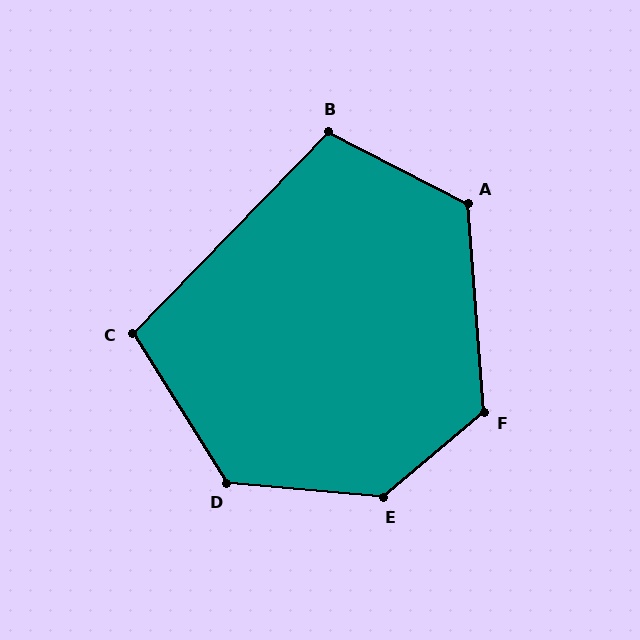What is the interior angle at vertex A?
Approximately 122 degrees (obtuse).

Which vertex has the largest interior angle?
E, at approximately 135 degrees.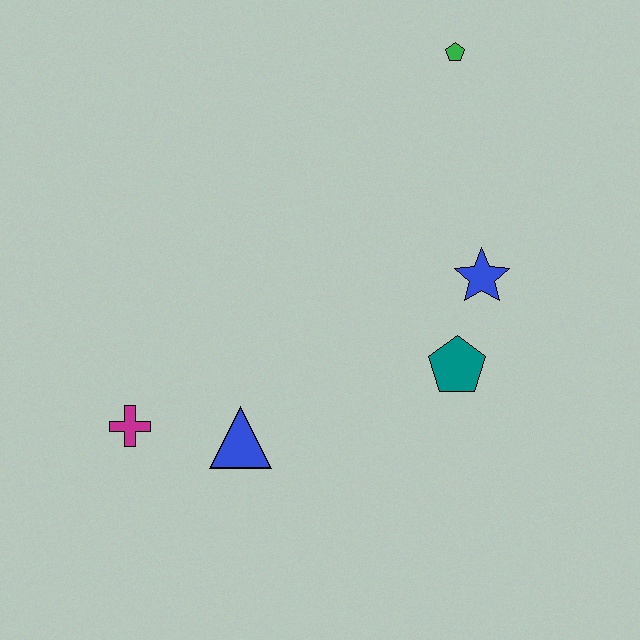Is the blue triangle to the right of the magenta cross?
Yes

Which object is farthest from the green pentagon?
The magenta cross is farthest from the green pentagon.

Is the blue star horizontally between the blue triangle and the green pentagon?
No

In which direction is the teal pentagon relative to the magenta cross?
The teal pentagon is to the right of the magenta cross.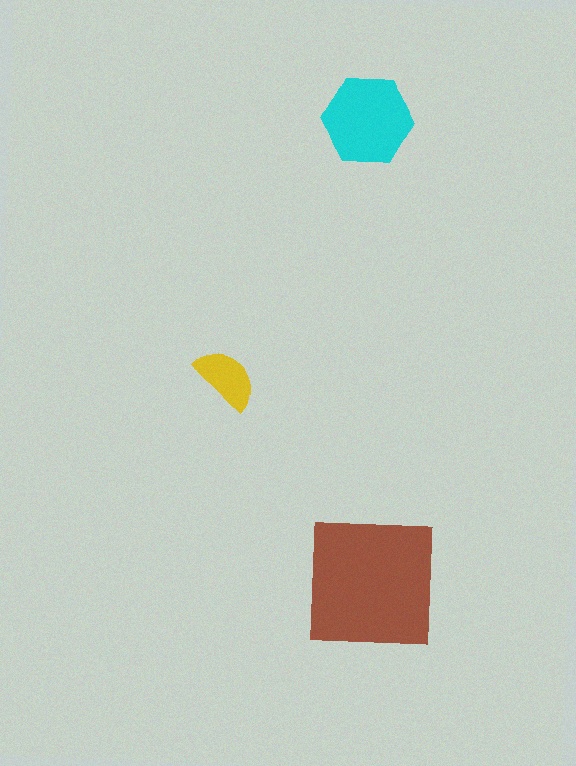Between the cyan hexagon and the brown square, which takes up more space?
The brown square.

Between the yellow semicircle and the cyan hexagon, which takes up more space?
The cyan hexagon.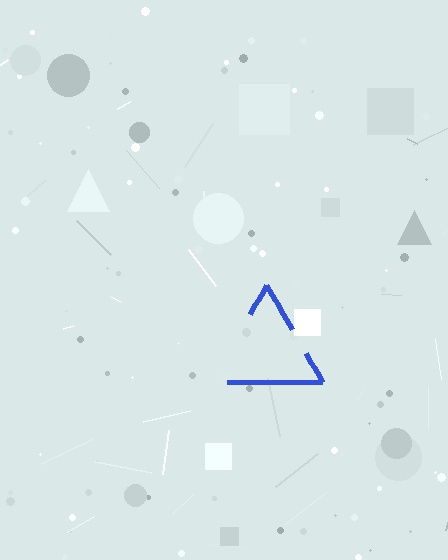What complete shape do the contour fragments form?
The contour fragments form a triangle.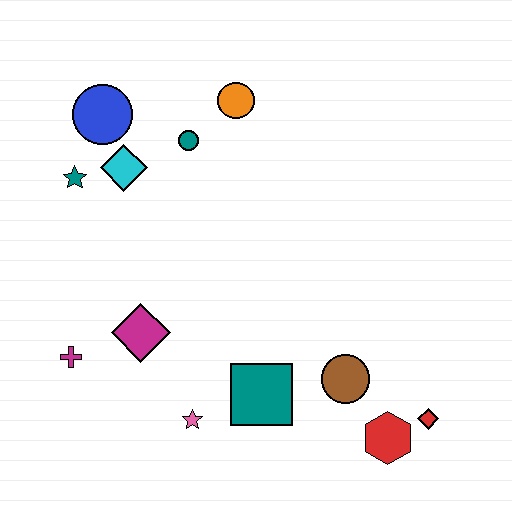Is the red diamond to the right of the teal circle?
Yes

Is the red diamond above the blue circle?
No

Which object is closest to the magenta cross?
The magenta diamond is closest to the magenta cross.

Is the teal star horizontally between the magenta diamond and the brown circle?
No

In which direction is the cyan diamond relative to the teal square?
The cyan diamond is above the teal square.